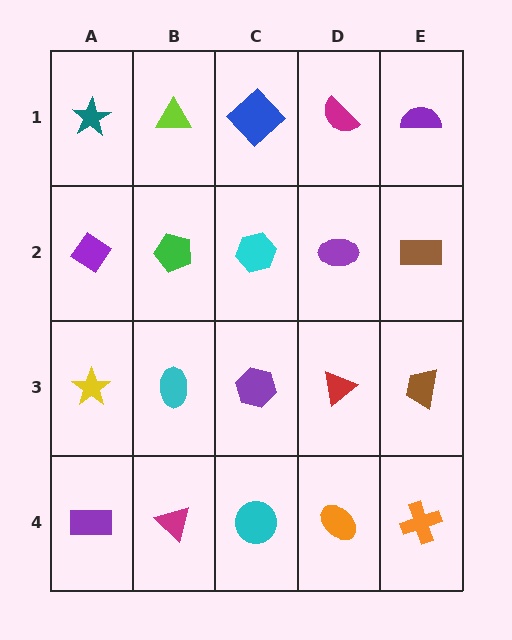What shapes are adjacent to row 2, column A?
A teal star (row 1, column A), a yellow star (row 3, column A), a green pentagon (row 2, column B).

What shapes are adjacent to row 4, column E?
A brown trapezoid (row 3, column E), an orange ellipse (row 4, column D).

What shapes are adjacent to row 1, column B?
A green pentagon (row 2, column B), a teal star (row 1, column A), a blue diamond (row 1, column C).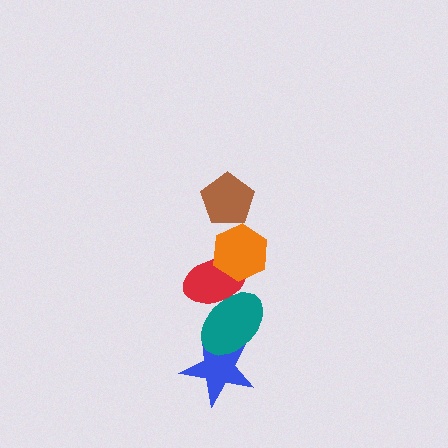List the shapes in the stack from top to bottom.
From top to bottom: the brown pentagon, the orange hexagon, the red ellipse, the teal ellipse, the blue star.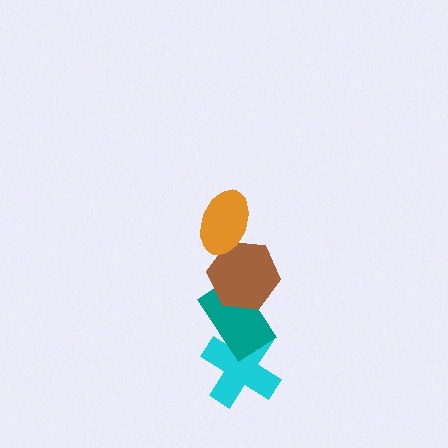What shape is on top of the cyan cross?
The teal rectangle is on top of the cyan cross.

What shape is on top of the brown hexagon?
The orange ellipse is on top of the brown hexagon.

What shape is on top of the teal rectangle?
The brown hexagon is on top of the teal rectangle.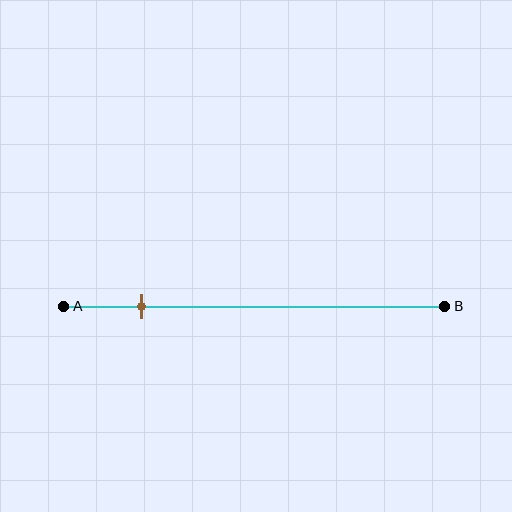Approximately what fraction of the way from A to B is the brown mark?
The brown mark is approximately 20% of the way from A to B.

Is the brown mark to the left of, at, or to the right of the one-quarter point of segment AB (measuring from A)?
The brown mark is to the left of the one-quarter point of segment AB.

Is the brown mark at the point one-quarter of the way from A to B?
No, the mark is at about 20% from A, not at the 25% one-quarter point.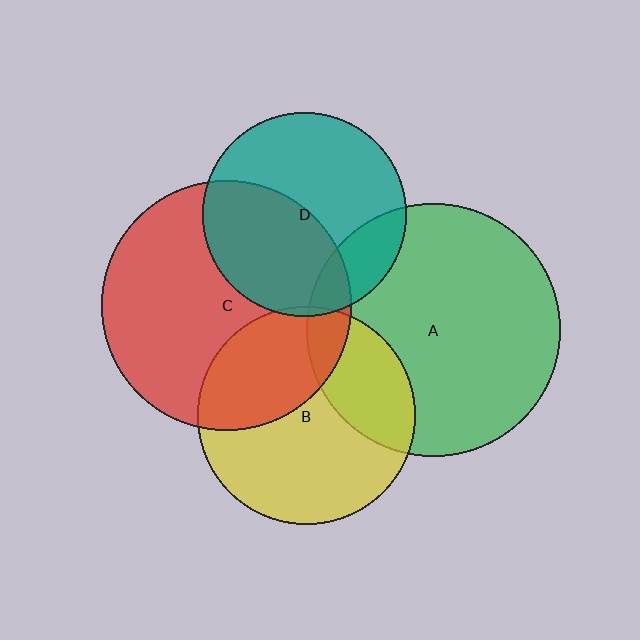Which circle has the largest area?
Circle A (green).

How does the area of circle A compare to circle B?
Approximately 1.4 times.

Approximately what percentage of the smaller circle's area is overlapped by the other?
Approximately 45%.